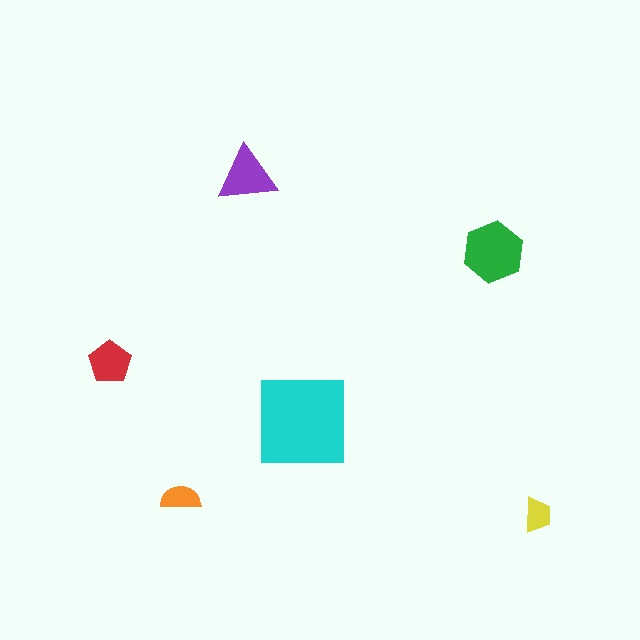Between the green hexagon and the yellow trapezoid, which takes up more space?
The green hexagon.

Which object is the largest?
The cyan square.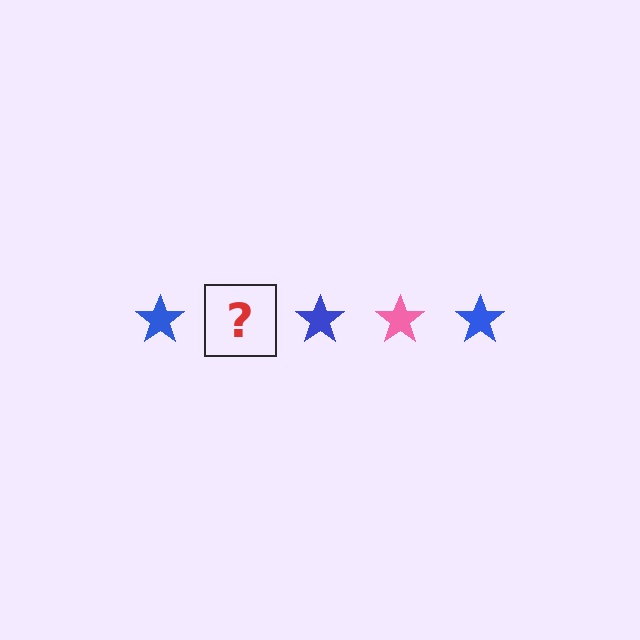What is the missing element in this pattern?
The missing element is a pink star.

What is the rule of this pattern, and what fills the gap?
The rule is that the pattern cycles through blue, pink stars. The gap should be filled with a pink star.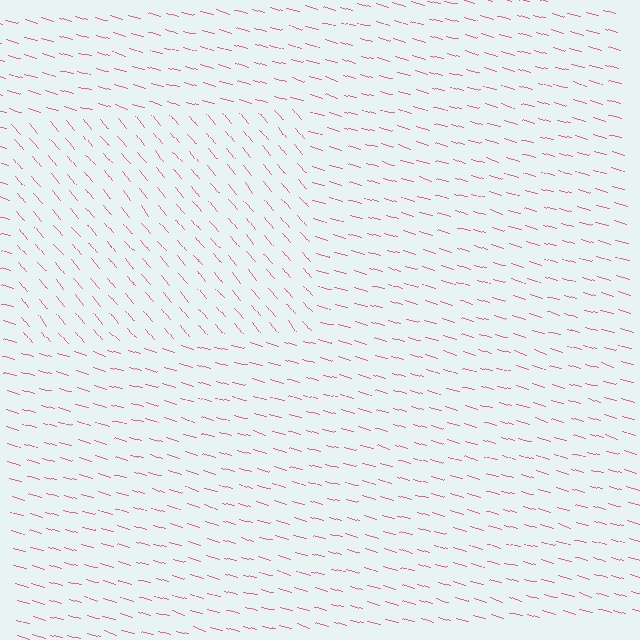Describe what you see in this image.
The image is filled with small pink line segments. A rectangle region in the image has lines oriented differently from the surrounding lines, creating a visible texture boundary.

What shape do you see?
I see a rectangle.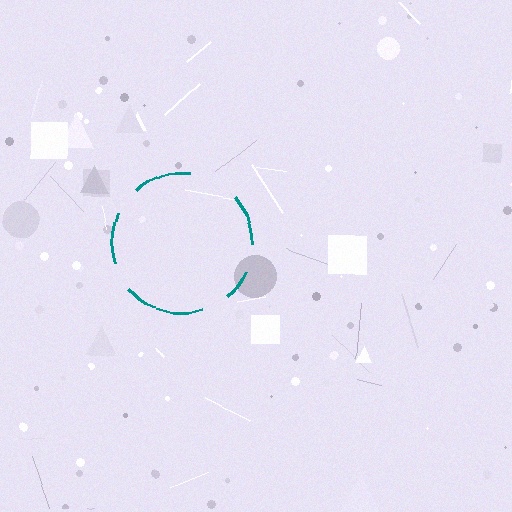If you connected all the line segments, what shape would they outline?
They would outline a circle.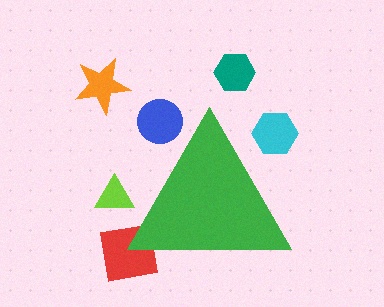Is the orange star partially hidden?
No, the orange star is fully visible.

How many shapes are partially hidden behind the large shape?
4 shapes are partially hidden.